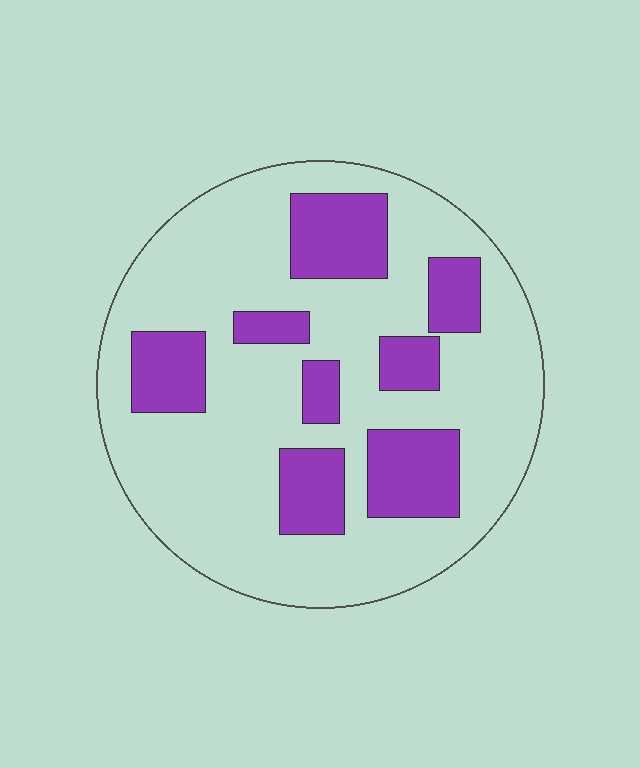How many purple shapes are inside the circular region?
8.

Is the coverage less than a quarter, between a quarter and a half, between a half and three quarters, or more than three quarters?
Between a quarter and a half.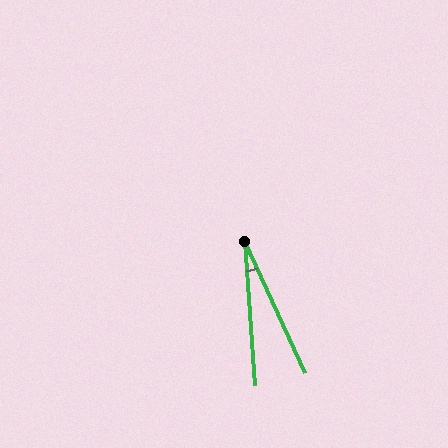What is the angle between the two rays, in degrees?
Approximately 20 degrees.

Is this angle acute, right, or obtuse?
It is acute.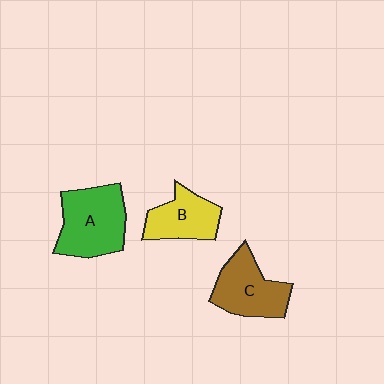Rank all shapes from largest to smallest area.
From largest to smallest: A (green), C (brown), B (yellow).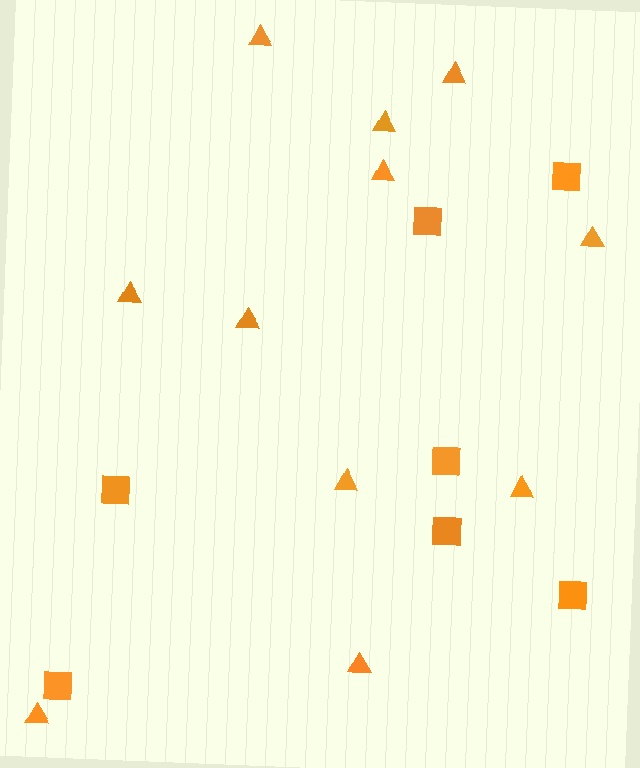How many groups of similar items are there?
There are 2 groups: one group of triangles (11) and one group of squares (7).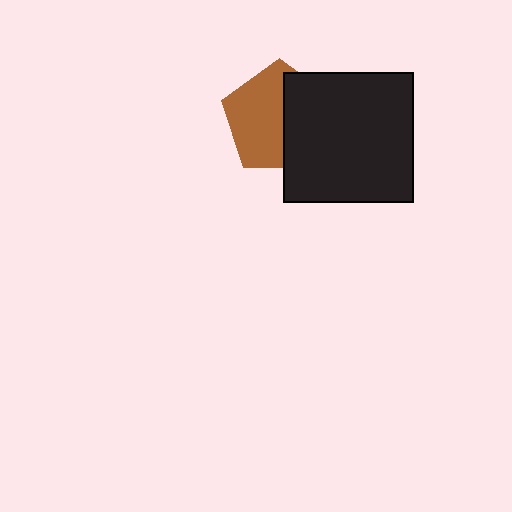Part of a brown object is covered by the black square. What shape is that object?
It is a pentagon.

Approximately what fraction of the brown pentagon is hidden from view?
Roughly 44% of the brown pentagon is hidden behind the black square.